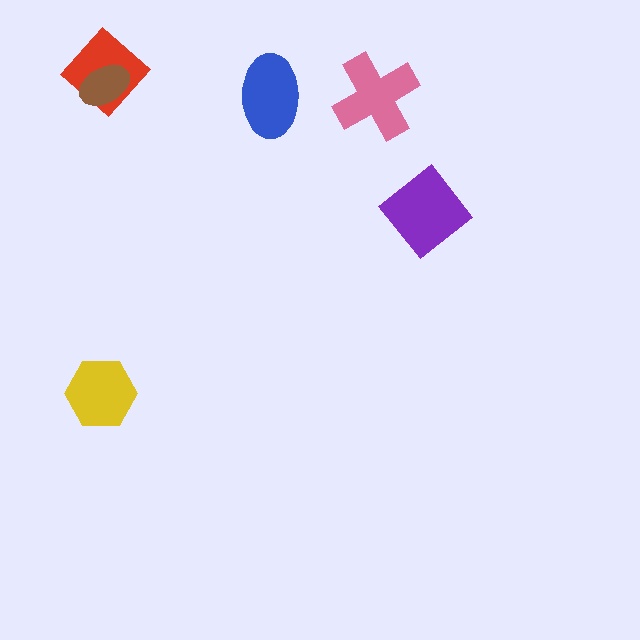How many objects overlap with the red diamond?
1 object overlaps with the red diamond.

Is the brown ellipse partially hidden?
No, no other shape covers it.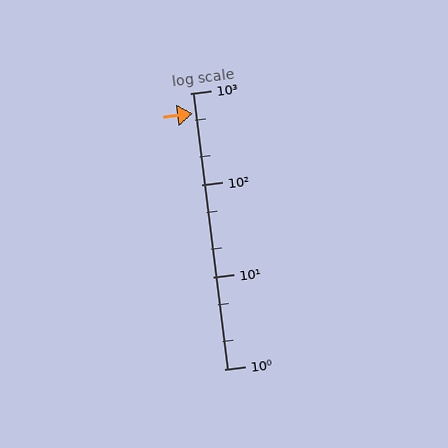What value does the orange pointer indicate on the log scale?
The pointer indicates approximately 600.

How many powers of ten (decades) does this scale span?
The scale spans 3 decades, from 1 to 1000.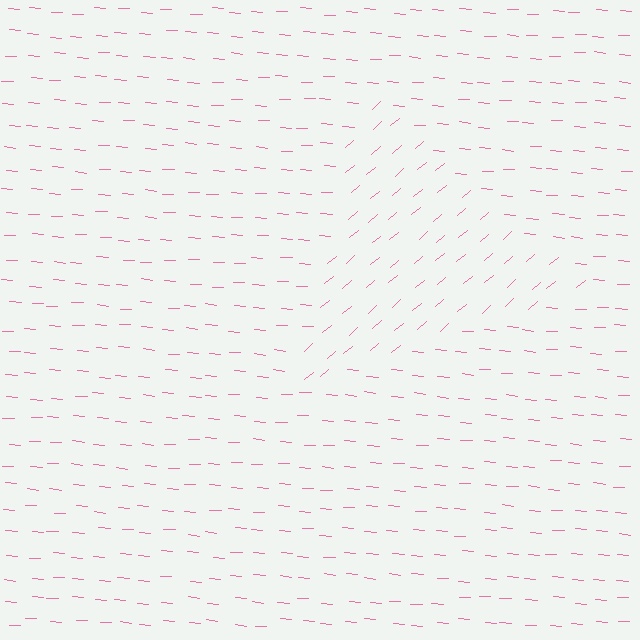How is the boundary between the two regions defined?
The boundary is defined purely by a change in line orientation (approximately 45 degrees difference). All lines are the same color and thickness.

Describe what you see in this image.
The image is filled with small pink line segments. A triangle region in the image has lines oriented differently from the surrounding lines, creating a visible texture boundary.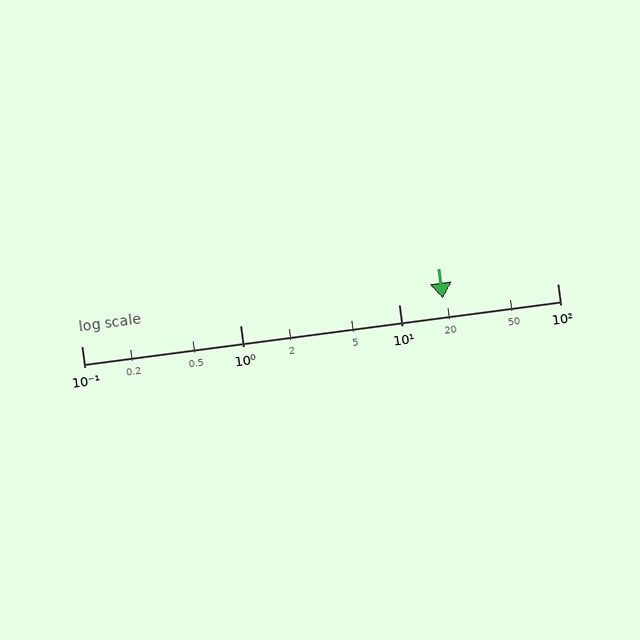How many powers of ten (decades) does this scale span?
The scale spans 3 decades, from 0.1 to 100.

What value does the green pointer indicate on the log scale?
The pointer indicates approximately 19.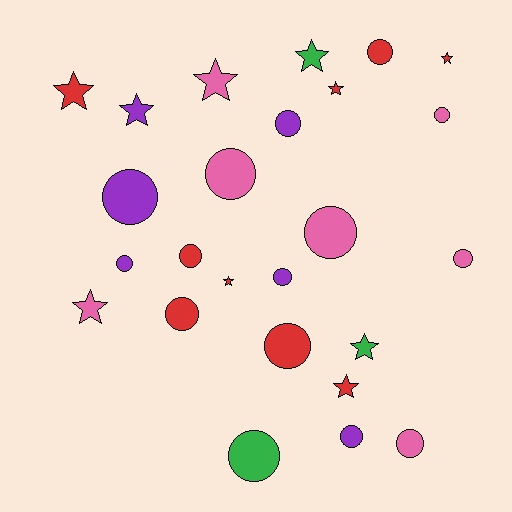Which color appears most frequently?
Red, with 9 objects.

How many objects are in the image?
There are 25 objects.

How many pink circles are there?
There are 5 pink circles.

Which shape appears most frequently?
Circle, with 15 objects.